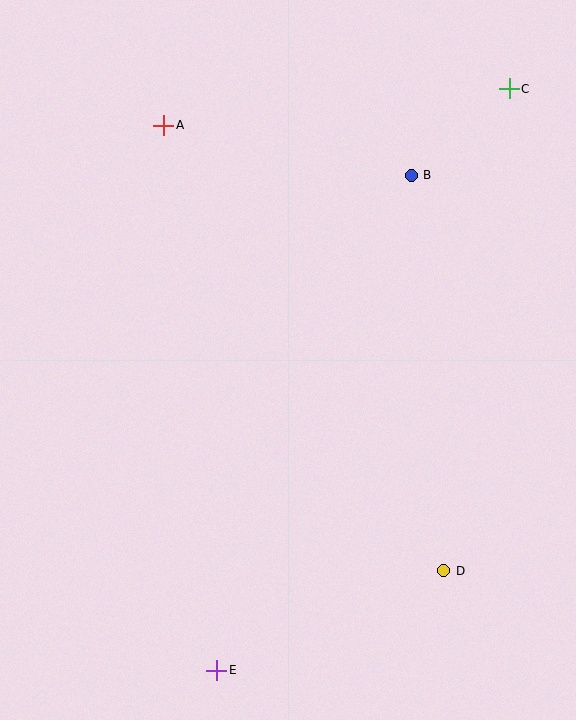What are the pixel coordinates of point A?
Point A is at (164, 125).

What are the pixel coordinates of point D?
Point D is at (444, 571).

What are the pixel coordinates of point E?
Point E is at (217, 670).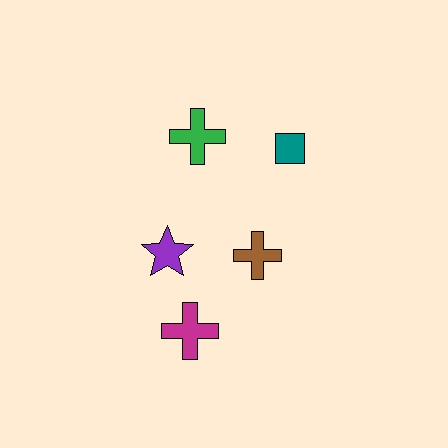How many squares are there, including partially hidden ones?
There is 1 square.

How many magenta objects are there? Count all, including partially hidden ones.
There is 1 magenta object.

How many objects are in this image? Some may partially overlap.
There are 5 objects.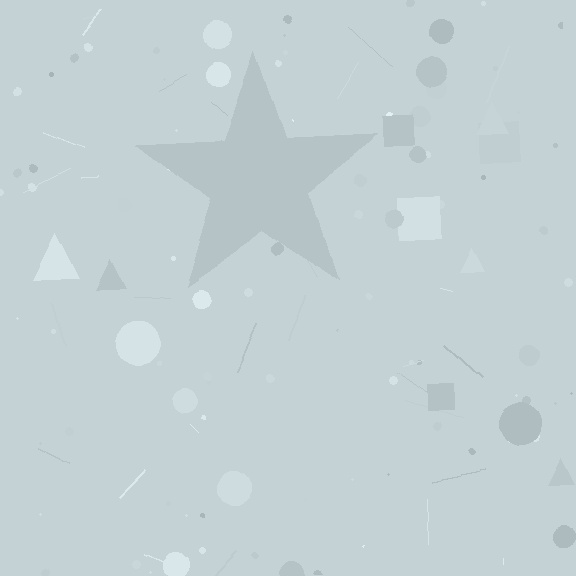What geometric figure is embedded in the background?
A star is embedded in the background.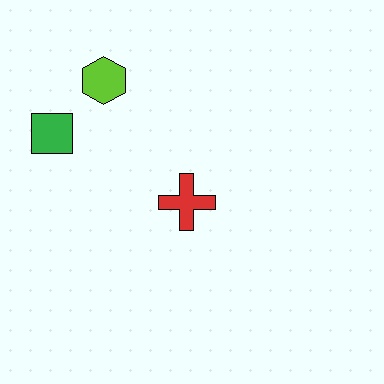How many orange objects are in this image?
There are no orange objects.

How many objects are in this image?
There are 3 objects.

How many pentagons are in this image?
There are no pentagons.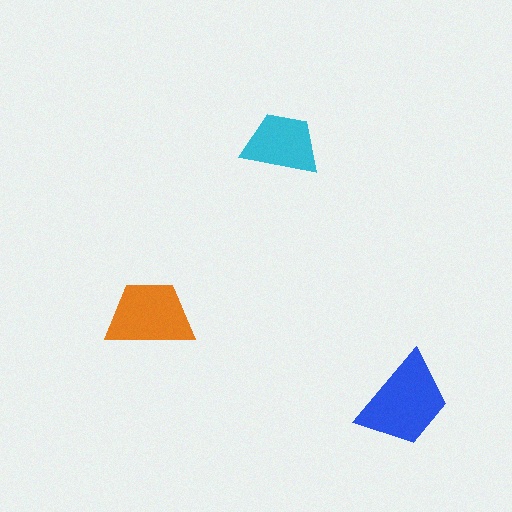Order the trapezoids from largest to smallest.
the blue one, the orange one, the cyan one.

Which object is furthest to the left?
The orange trapezoid is leftmost.